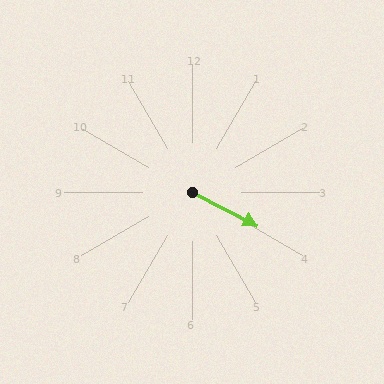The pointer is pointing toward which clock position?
Roughly 4 o'clock.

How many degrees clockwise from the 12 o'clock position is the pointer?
Approximately 117 degrees.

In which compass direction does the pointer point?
Southeast.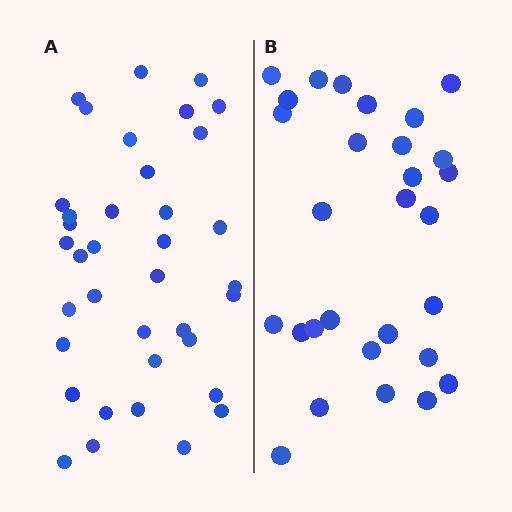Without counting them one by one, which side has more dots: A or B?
Region A (the left region) has more dots.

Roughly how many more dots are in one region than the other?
Region A has roughly 8 or so more dots than region B.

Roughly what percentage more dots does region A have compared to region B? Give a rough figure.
About 30% more.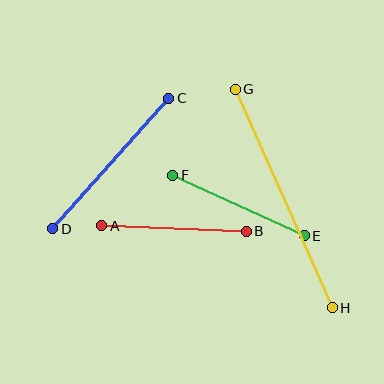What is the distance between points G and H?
The distance is approximately 239 pixels.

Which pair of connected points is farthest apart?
Points G and H are farthest apart.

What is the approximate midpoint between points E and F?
The midpoint is at approximately (239, 206) pixels.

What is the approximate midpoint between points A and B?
The midpoint is at approximately (174, 229) pixels.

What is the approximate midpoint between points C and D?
The midpoint is at approximately (111, 164) pixels.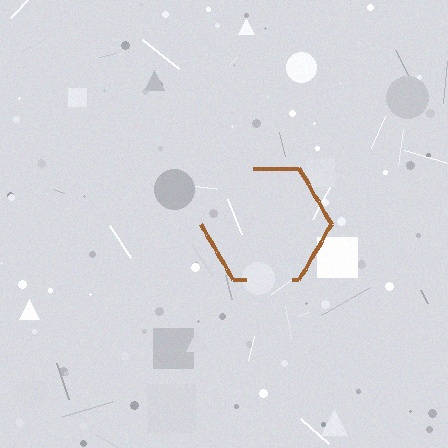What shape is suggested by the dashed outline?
The dashed outline suggests a hexagon.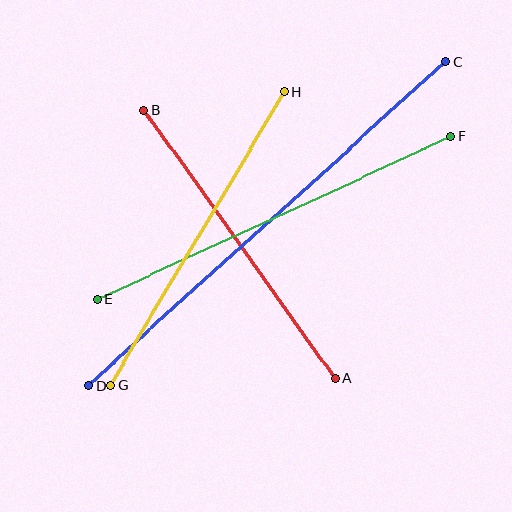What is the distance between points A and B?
The distance is approximately 329 pixels.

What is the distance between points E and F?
The distance is approximately 389 pixels.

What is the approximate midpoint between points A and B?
The midpoint is at approximately (239, 244) pixels.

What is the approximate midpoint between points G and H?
The midpoint is at approximately (198, 238) pixels.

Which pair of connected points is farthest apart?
Points C and D are farthest apart.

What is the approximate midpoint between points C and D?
The midpoint is at approximately (267, 224) pixels.